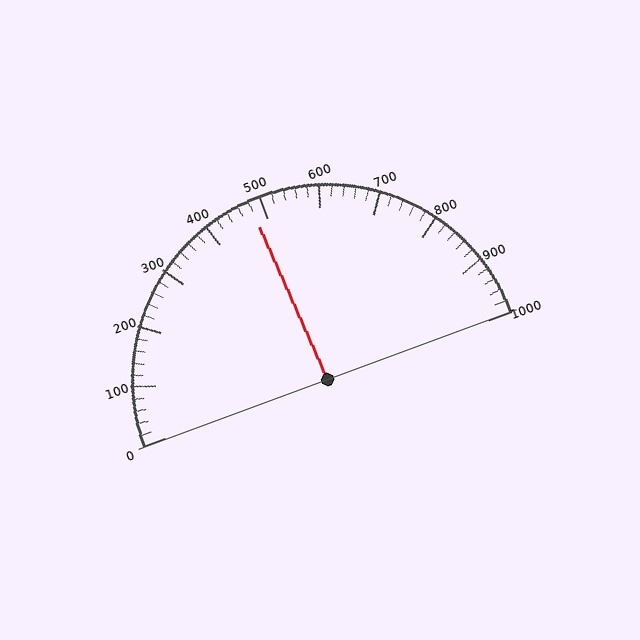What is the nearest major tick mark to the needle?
The nearest major tick mark is 500.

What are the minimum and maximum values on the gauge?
The gauge ranges from 0 to 1000.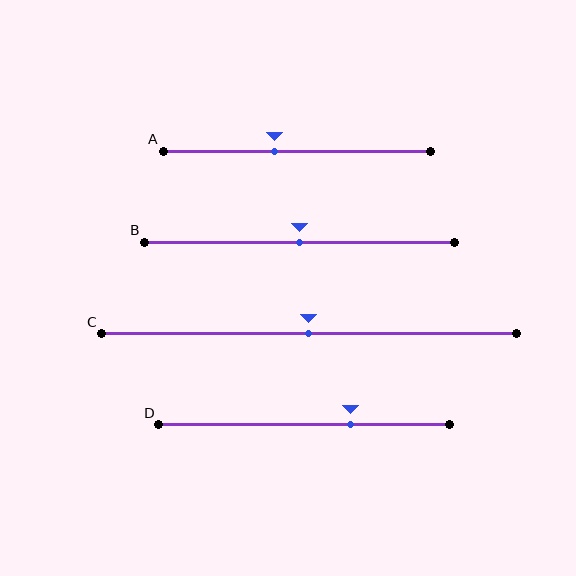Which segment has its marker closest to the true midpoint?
Segment B has its marker closest to the true midpoint.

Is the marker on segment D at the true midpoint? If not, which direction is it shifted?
No, the marker on segment D is shifted to the right by about 16% of the segment length.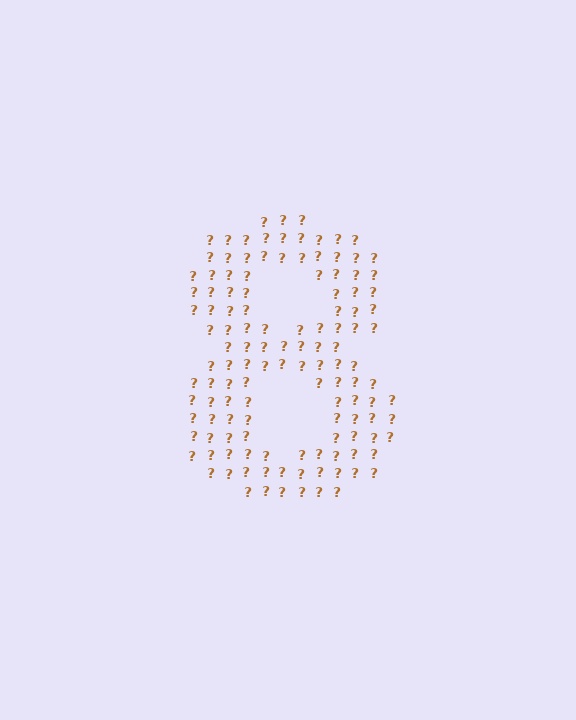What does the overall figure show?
The overall figure shows the digit 8.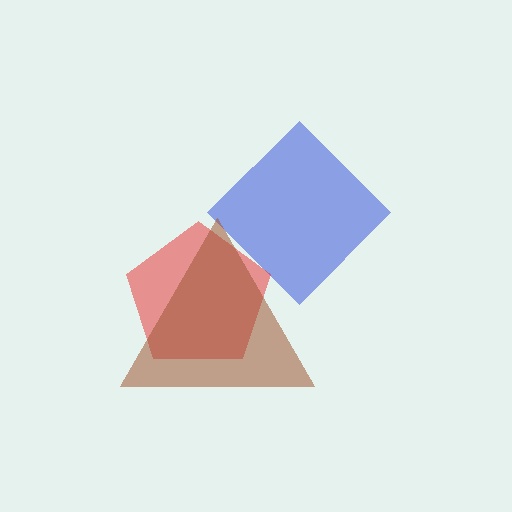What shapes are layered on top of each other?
The layered shapes are: a blue diamond, a red pentagon, a brown triangle.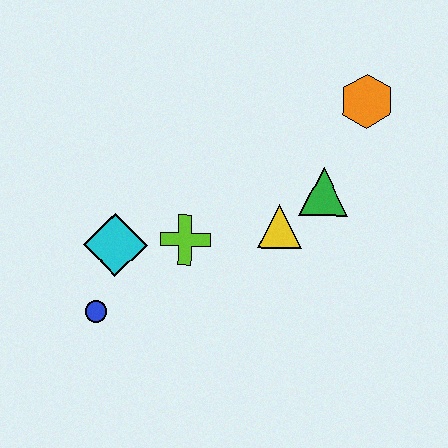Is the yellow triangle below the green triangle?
Yes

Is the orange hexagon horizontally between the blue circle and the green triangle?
No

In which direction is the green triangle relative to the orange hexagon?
The green triangle is below the orange hexagon.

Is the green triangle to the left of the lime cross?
No